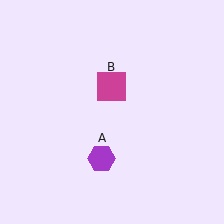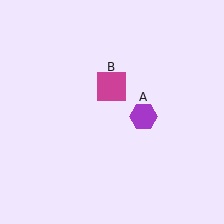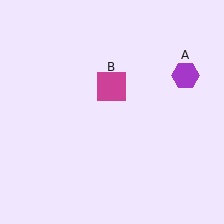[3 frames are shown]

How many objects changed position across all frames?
1 object changed position: purple hexagon (object A).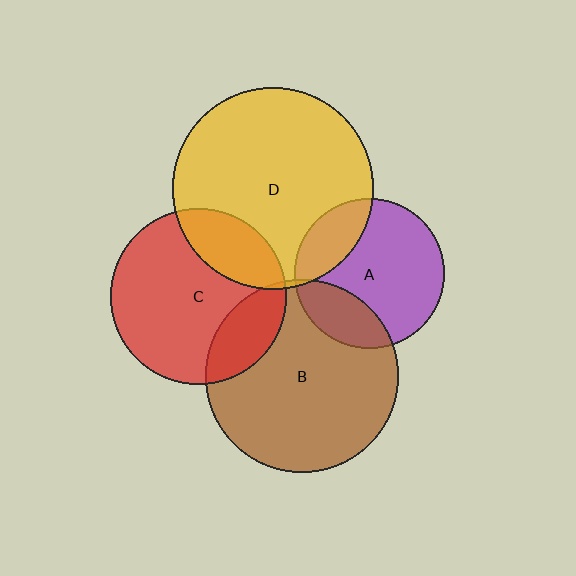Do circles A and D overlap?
Yes.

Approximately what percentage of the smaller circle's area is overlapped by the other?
Approximately 20%.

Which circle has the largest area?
Circle D (yellow).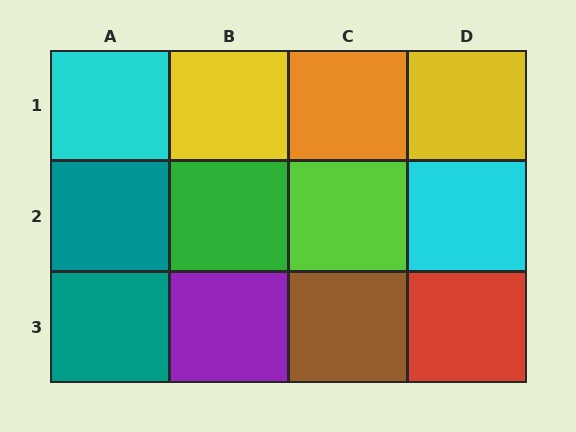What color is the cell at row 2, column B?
Green.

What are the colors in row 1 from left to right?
Cyan, yellow, orange, yellow.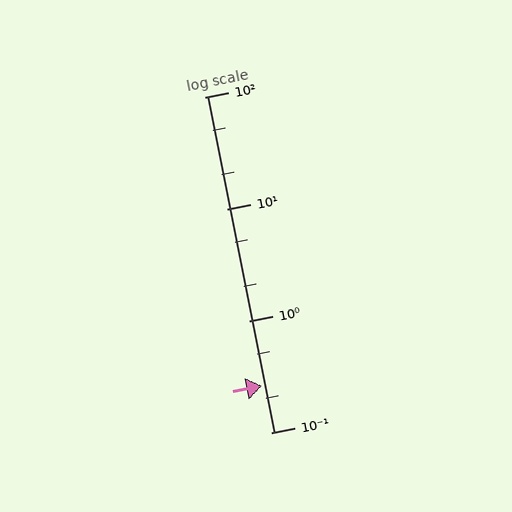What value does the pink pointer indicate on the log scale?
The pointer indicates approximately 0.26.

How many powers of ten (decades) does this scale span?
The scale spans 3 decades, from 0.1 to 100.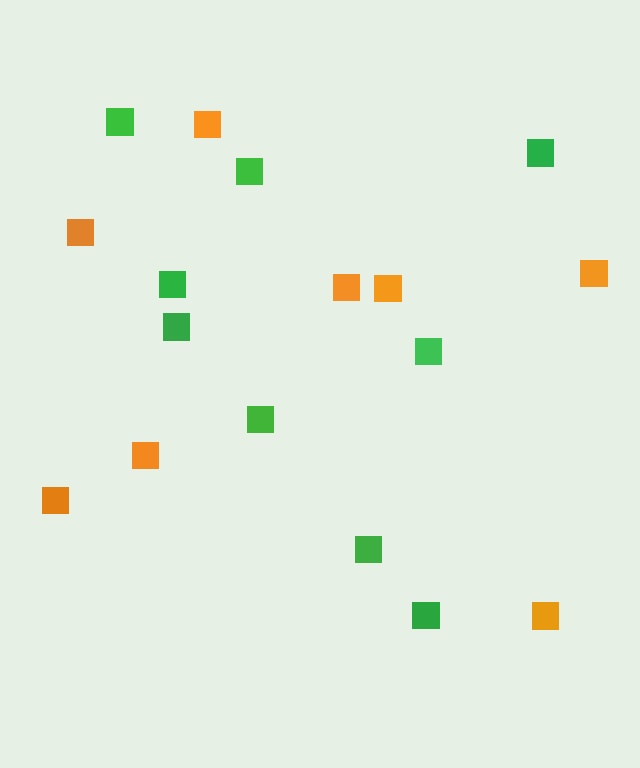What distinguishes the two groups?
There are 2 groups: one group of orange squares (8) and one group of green squares (9).